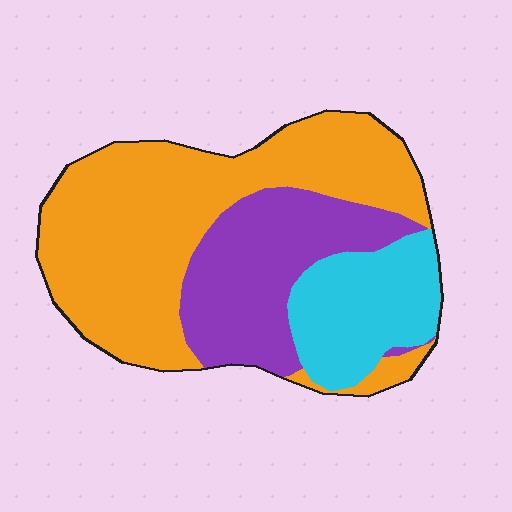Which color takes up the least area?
Cyan, at roughly 20%.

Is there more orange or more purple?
Orange.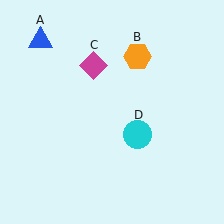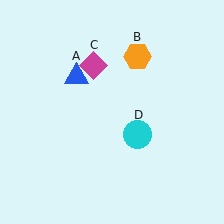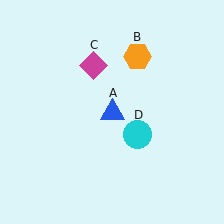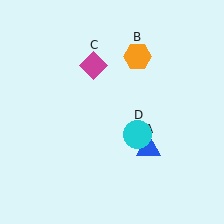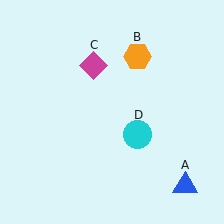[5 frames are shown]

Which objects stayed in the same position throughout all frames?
Orange hexagon (object B) and magenta diamond (object C) and cyan circle (object D) remained stationary.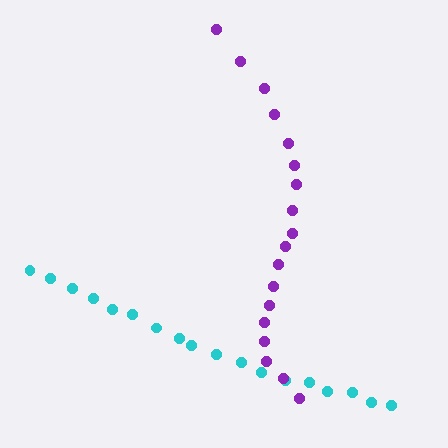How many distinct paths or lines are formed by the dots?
There are 2 distinct paths.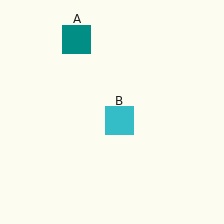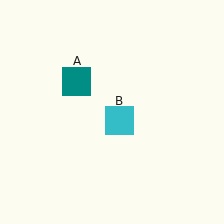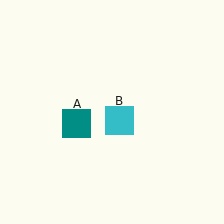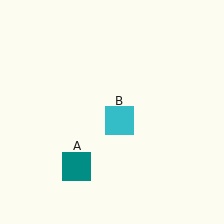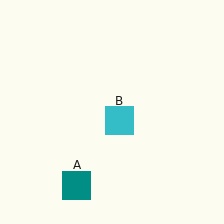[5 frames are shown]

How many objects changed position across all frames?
1 object changed position: teal square (object A).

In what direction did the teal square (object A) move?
The teal square (object A) moved down.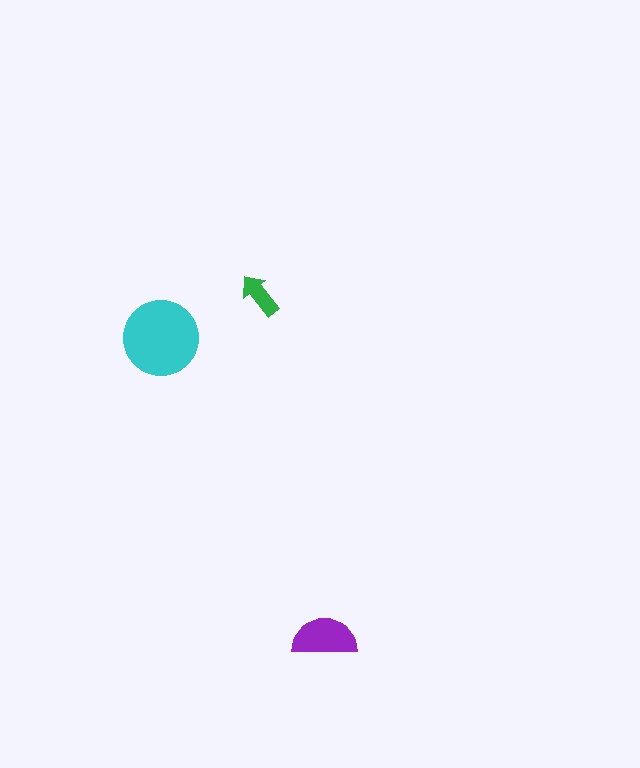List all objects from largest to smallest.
The cyan circle, the purple semicircle, the green arrow.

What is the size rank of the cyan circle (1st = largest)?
1st.